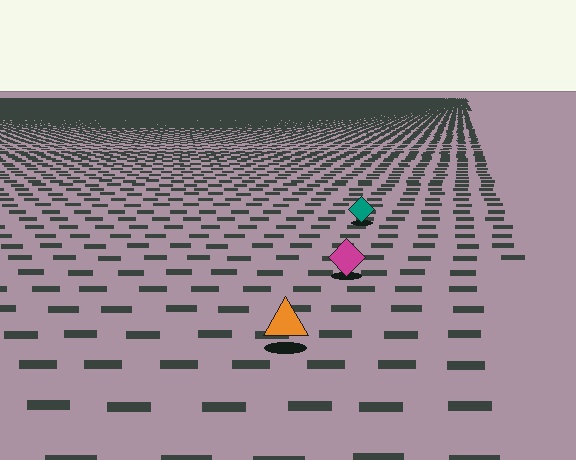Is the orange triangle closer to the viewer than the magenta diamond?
Yes. The orange triangle is closer — you can tell from the texture gradient: the ground texture is coarser near it.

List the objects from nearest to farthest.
From nearest to farthest: the orange triangle, the magenta diamond, the teal diamond.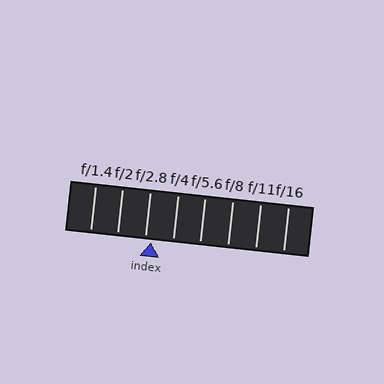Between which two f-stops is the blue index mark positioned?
The index mark is between f/2.8 and f/4.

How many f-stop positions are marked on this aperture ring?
There are 8 f-stop positions marked.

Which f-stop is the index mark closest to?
The index mark is closest to f/2.8.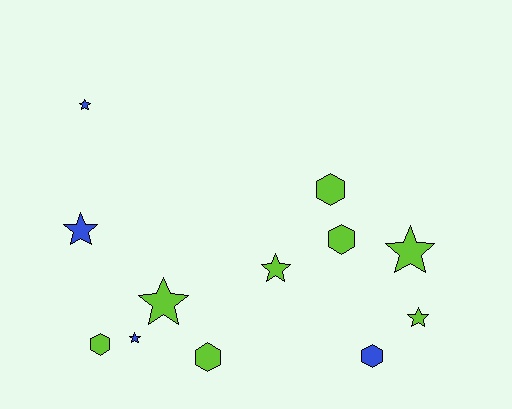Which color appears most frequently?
Lime, with 8 objects.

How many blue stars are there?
There are 3 blue stars.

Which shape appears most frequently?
Star, with 7 objects.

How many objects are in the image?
There are 12 objects.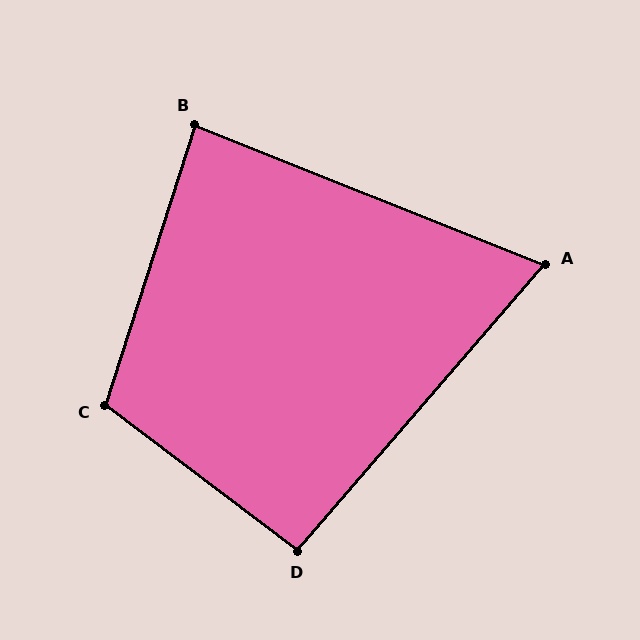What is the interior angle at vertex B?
Approximately 86 degrees (approximately right).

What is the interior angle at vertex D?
Approximately 94 degrees (approximately right).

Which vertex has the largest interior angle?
C, at approximately 109 degrees.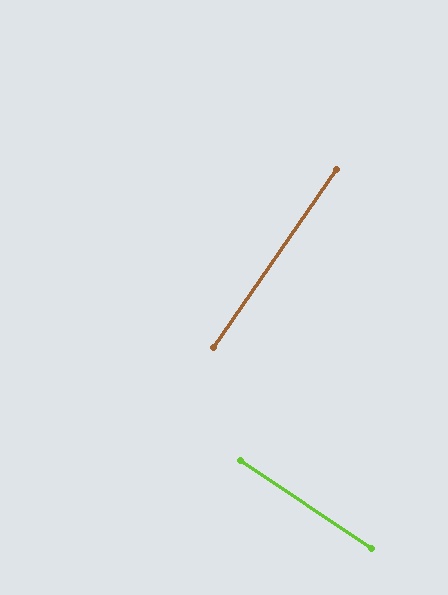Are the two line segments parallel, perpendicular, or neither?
Perpendicular — they meet at approximately 89°.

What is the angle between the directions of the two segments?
Approximately 89 degrees.